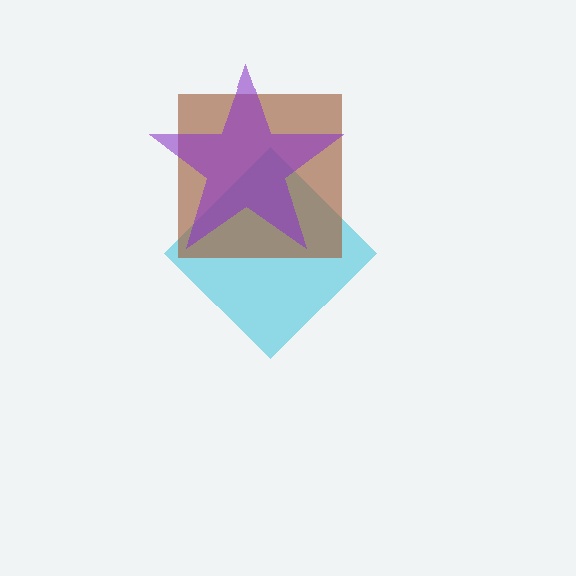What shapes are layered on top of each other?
The layered shapes are: a cyan diamond, a brown square, a purple star.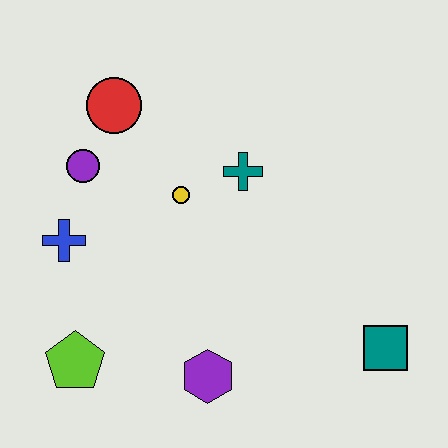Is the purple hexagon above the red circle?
No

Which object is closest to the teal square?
The purple hexagon is closest to the teal square.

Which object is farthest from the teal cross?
The lime pentagon is farthest from the teal cross.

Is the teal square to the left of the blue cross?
No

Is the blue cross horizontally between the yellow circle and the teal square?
No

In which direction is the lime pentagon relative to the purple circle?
The lime pentagon is below the purple circle.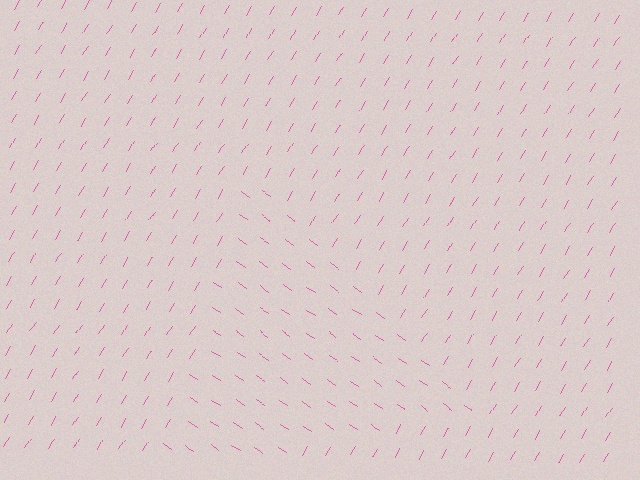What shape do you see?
I see a triangle.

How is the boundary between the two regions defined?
The boundary is defined purely by a change in line orientation (approximately 87 degrees difference). All lines are the same color and thickness.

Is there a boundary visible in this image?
Yes, there is a texture boundary formed by a change in line orientation.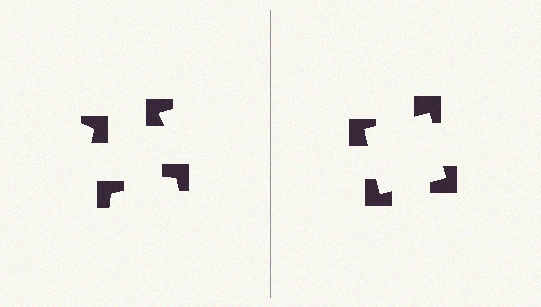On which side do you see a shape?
An illusory square appears on the right side. On the left side the wedge cuts are rotated, so no coherent shape forms.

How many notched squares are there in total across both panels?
8 — 4 on each side.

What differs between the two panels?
The notched squares are positioned identically on both sides; only the wedge orientations differ. On the right they align to a square; on the left they are misaligned.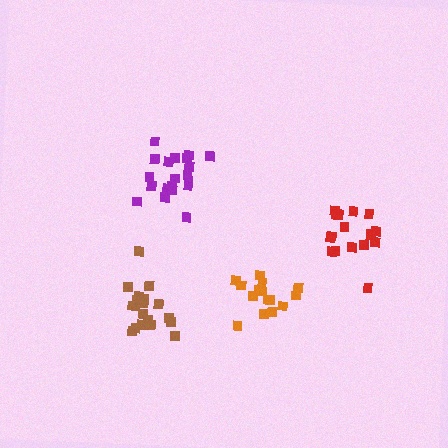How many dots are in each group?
Group 1: 20 dots, Group 2: 19 dots, Group 3: 16 dots, Group 4: 18 dots (73 total).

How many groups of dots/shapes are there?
There are 4 groups.